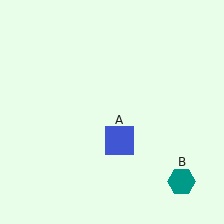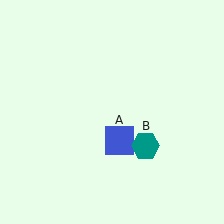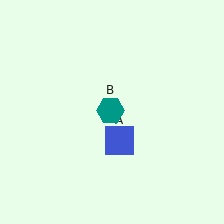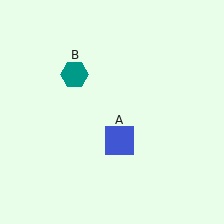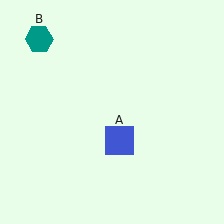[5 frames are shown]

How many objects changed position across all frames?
1 object changed position: teal hexagon (object B).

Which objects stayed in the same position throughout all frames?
Blue square (object A) remained stationary.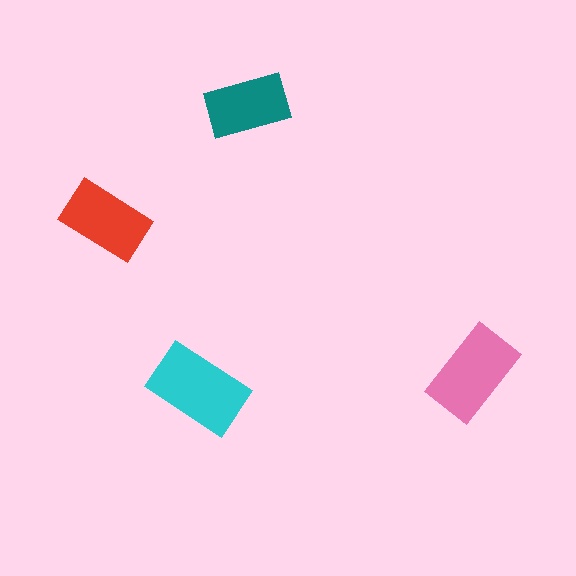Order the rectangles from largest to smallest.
the cyan one, the pink one, the red one, the teal one.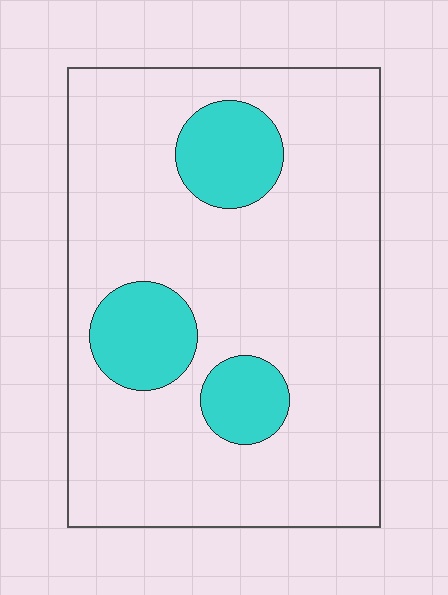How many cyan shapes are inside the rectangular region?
3.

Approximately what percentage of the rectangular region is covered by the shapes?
Approximately 15%.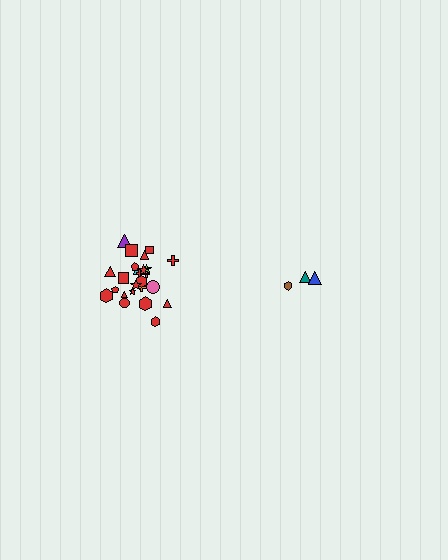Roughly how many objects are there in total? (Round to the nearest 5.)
Roughly 30 objects in total.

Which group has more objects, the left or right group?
The left group.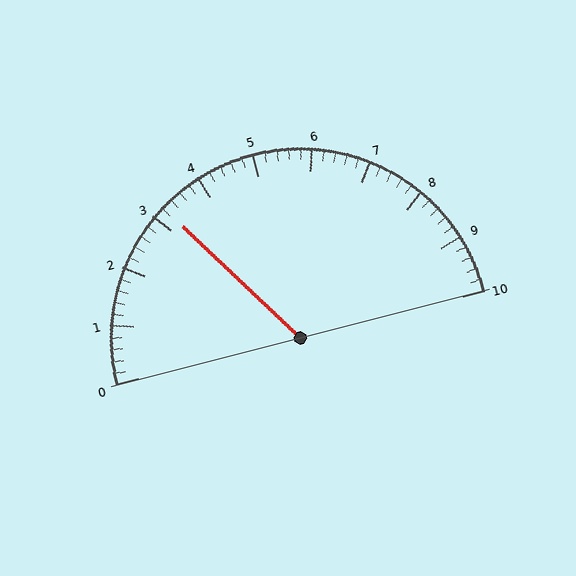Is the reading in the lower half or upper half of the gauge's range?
The reading is in the lower half of the range (0 to 10).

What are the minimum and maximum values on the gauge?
The gauge ranges from 0 to 10.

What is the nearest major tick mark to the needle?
The nearest major tick mark is 3.